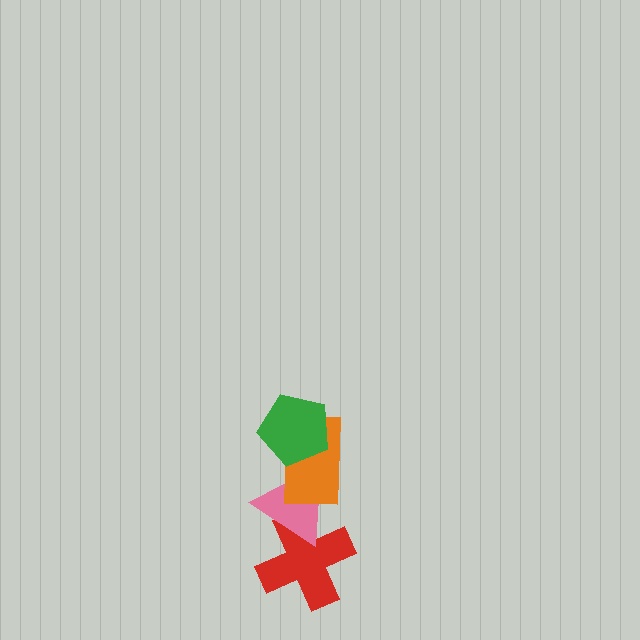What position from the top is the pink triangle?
The pink triangle is 3rd from the top.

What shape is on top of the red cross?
The pink triangle is on top of the red cross.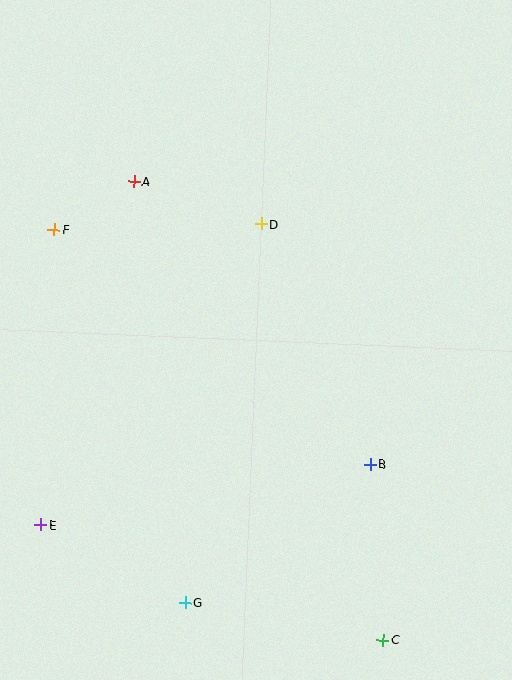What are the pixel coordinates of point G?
Point G is at (185, 603).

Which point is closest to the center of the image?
Point D at (261, 224) is closest to the center.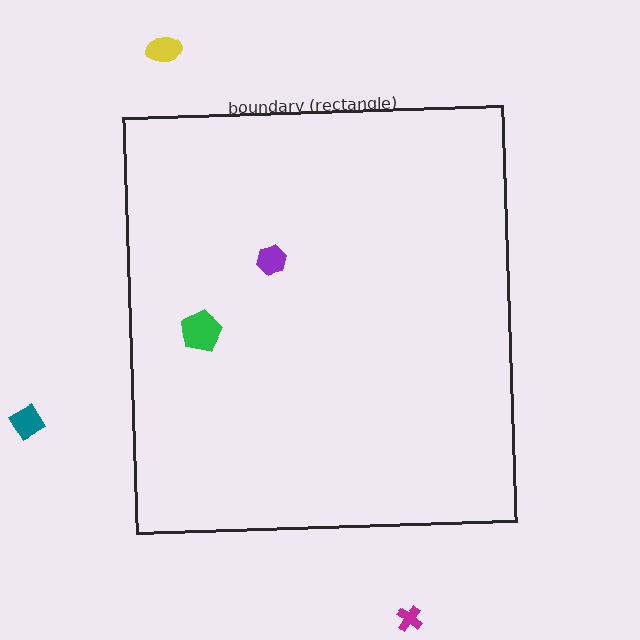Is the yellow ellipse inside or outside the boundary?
Outside.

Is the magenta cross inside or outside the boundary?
Outside.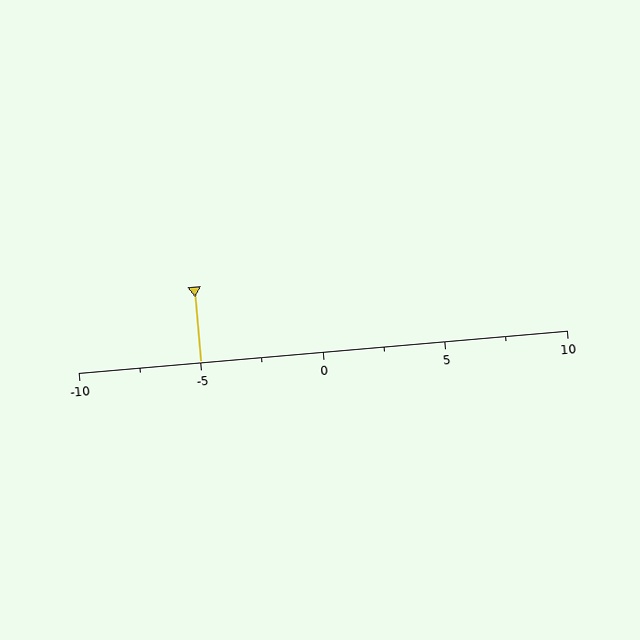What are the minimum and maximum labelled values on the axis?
The axis runs from -10 to 10.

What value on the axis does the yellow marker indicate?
The marker indicates approximately -5.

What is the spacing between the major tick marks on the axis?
The major ticks are spaced 5 apart.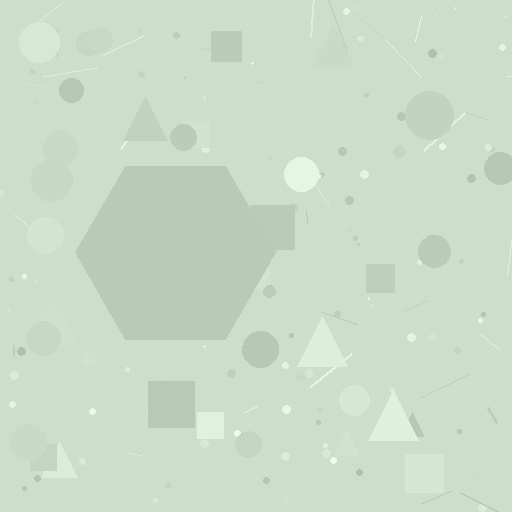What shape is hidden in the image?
A hexagon is hidden in the image.